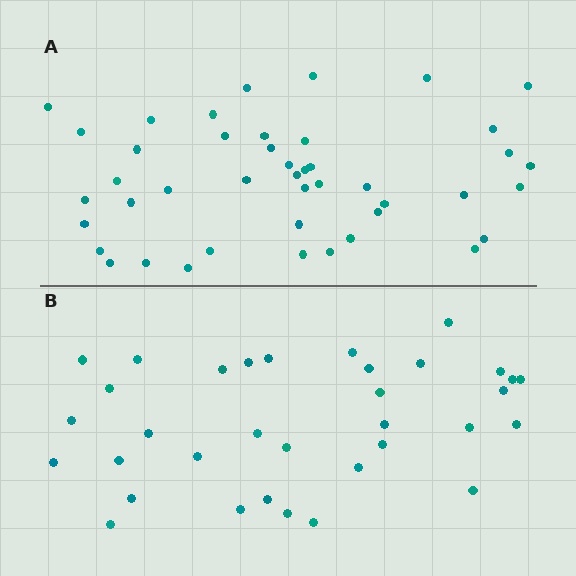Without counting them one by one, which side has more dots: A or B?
Region A (the top region) has more dots.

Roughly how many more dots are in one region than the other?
Region A has roughly 10 or so more dots than region B.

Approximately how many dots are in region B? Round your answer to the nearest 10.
About 30 dots. (The exact count is 34, which rounds to 30.)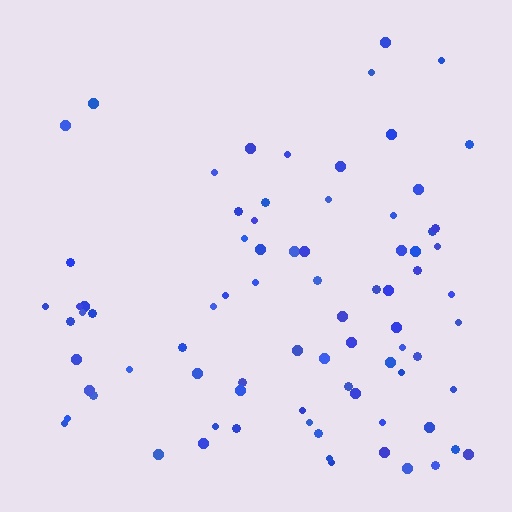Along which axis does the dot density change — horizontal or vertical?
Vertical.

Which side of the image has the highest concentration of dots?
The bottom.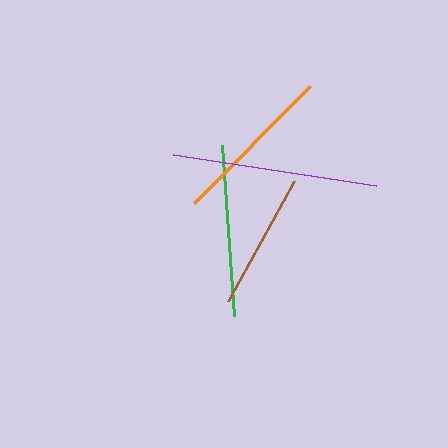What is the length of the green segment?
The green segment is approximately 172 pixels long.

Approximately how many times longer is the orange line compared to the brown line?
The orange line is approximately 1.2 times the length of the brown line.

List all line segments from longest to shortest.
From longest to shortest: purple, green, orange, brown.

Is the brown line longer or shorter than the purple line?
The purple line is longer than the brown line.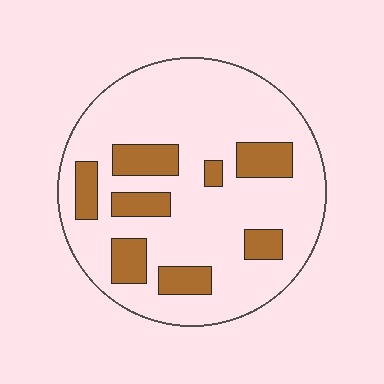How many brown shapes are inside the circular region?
8.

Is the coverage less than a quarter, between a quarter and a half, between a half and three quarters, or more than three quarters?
Less than a quarter.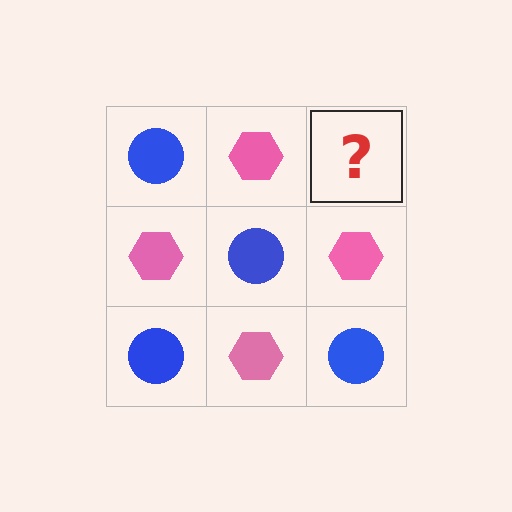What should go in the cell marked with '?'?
The missing cell should contain a blue circle.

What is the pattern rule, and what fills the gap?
The rule is that it alternates blue circle and pink hexagon in a checkerboard pattern. The gap should be filled with a blue circle.